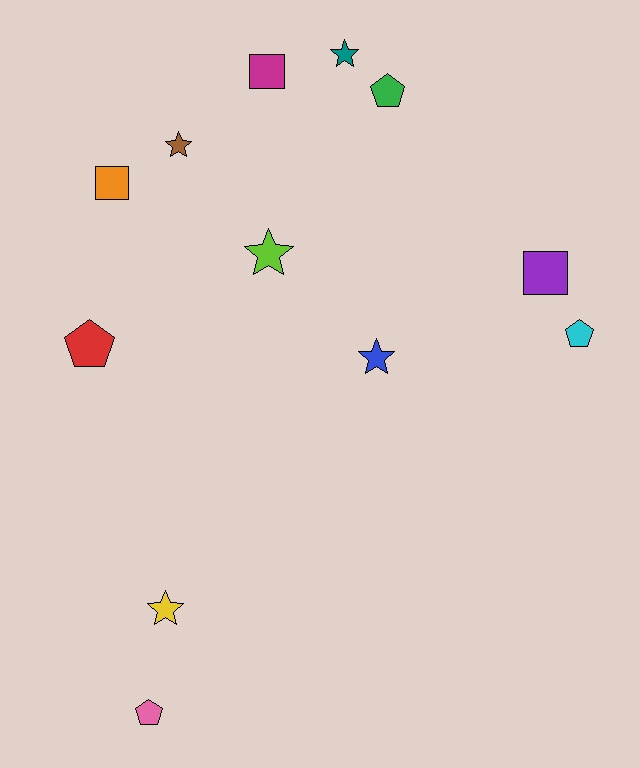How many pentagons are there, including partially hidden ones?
There are 4 pentagons.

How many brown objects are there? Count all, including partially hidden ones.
There is 1 brown object.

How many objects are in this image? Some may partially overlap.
There are 12 objects.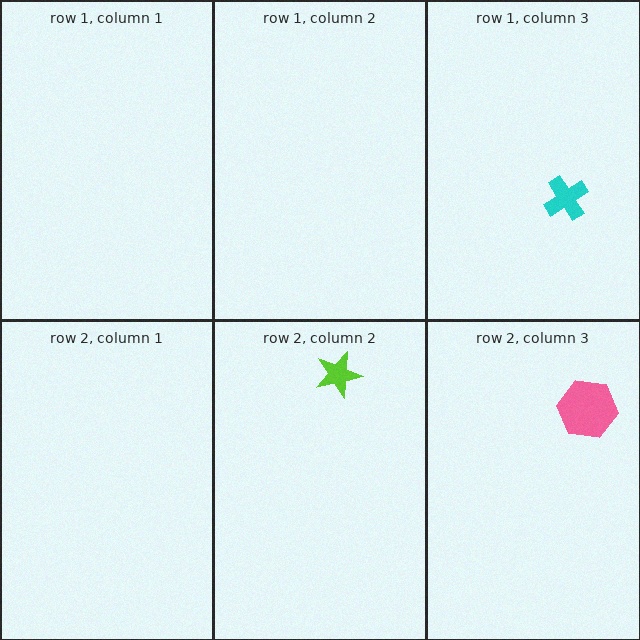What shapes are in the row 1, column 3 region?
The cyan cross.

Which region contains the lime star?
The row 2, column 2 region.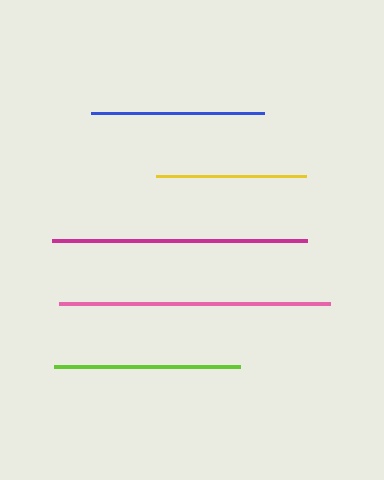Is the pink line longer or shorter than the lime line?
The pink line is longer than the lime line.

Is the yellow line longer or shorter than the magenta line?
The magenta line is longer than the yellow line.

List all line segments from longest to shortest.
From longest to shortest: pink, magenta, lime, blue, yellow.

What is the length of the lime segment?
The lime segment is approximately 186 pixels long.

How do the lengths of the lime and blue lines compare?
The lime and blue lines are approximately the same length.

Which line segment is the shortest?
The yellow line is the shortest at approximately 150 pixels.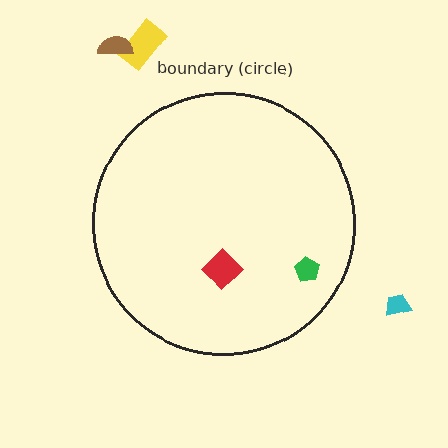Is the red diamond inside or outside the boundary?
Inside.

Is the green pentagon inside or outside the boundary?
Inside.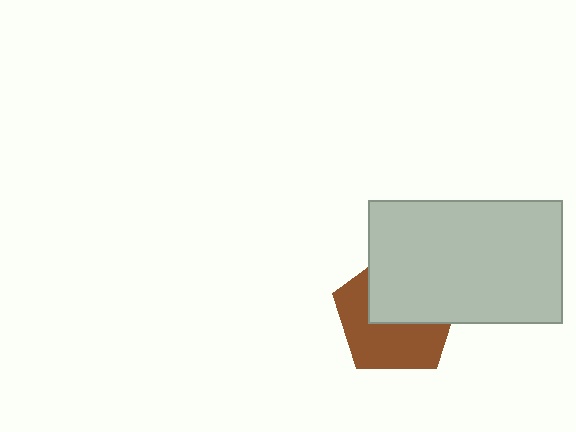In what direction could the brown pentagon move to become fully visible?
The brown pentagon could move toward the lower-left. That would shift it out from behind the light gray rectangle entirely.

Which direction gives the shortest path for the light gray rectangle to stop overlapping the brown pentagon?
Moving toward the upper-right gives the shortest separation.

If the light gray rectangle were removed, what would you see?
You would see the complete brown pentagon.